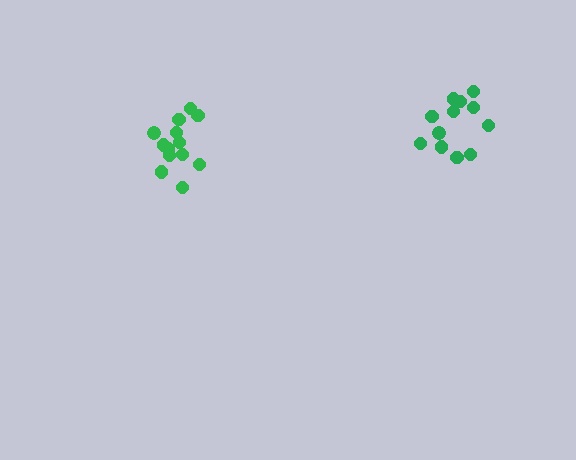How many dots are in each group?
Group 1: 12 dots, Group 2: 13 dots (25 total).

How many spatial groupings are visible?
There are 2 spatial groupings.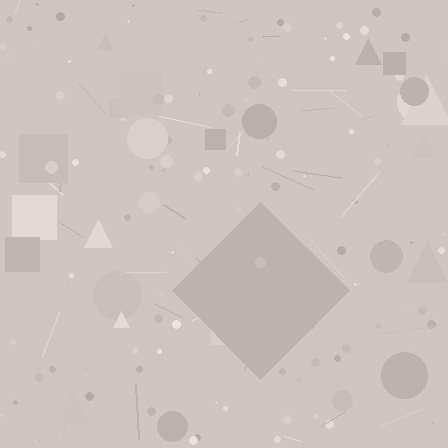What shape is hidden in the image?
A diamond is hidden in the image.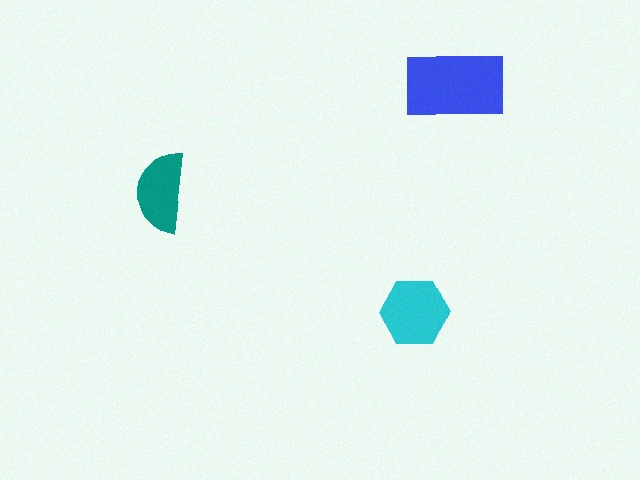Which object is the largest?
The blue rectangle.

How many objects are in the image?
There are 3 objects in the image.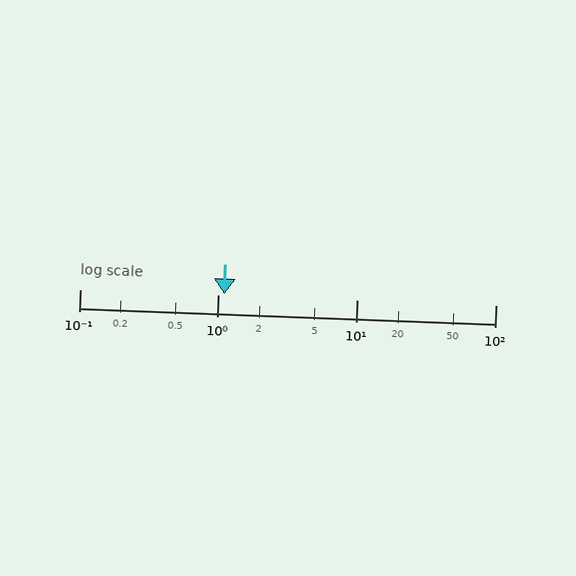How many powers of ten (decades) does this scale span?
The scale spans 3 decades, from 0.1 to 100.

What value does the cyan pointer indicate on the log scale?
The pointer indicates approximately 1.1.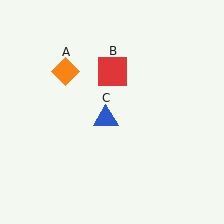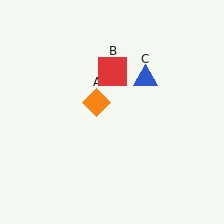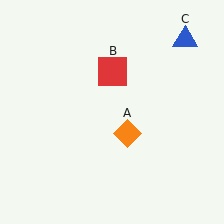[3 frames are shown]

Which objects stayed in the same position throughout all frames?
Red square (object B) remained stationary.